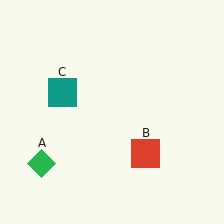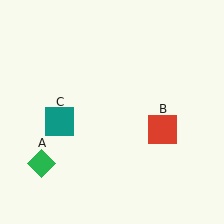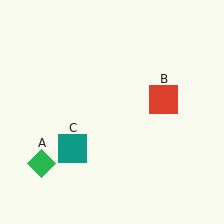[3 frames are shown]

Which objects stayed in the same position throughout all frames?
Green diamond (object A) remained stationary.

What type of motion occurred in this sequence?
The red square (object B), teal square (object C) rotated counterclockwise around the center of the scene.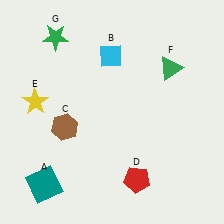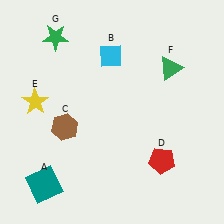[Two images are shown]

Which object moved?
The red pentagon (D) moved right.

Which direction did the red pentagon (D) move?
The red pentagon (D) moved right.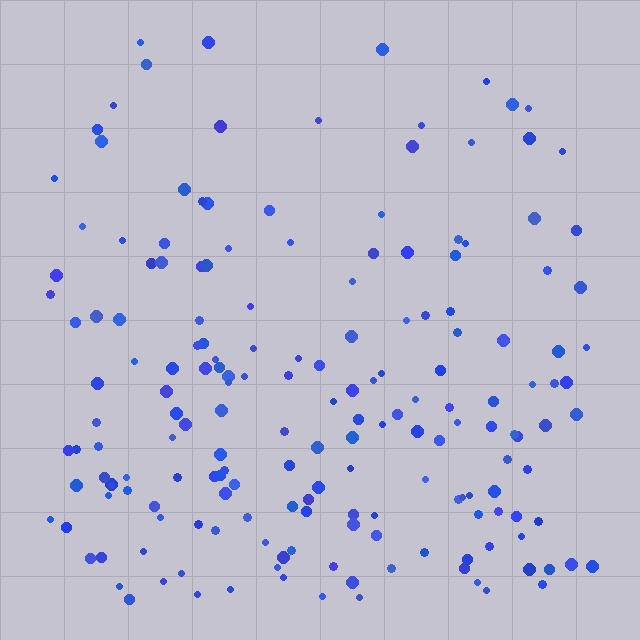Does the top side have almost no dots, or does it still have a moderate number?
Still a moderate number, just noticeably fewer than the bottom.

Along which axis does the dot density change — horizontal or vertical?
Vertical.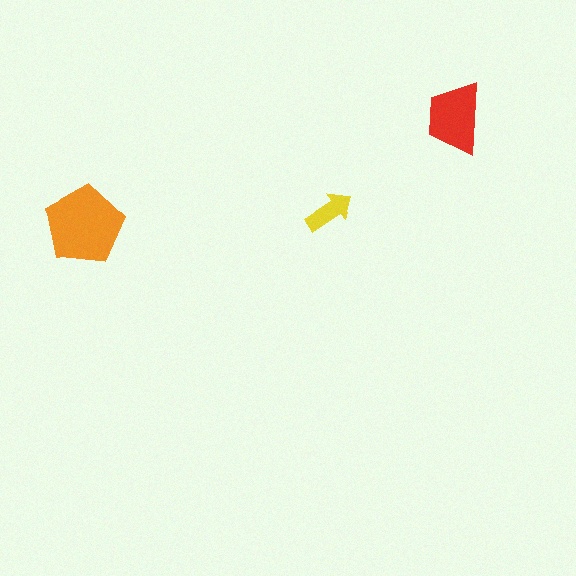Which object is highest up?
The red trapezoid is topmost.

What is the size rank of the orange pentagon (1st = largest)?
1st.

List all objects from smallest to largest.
The yellow arrow, the red trapezoid, the orange pentagon.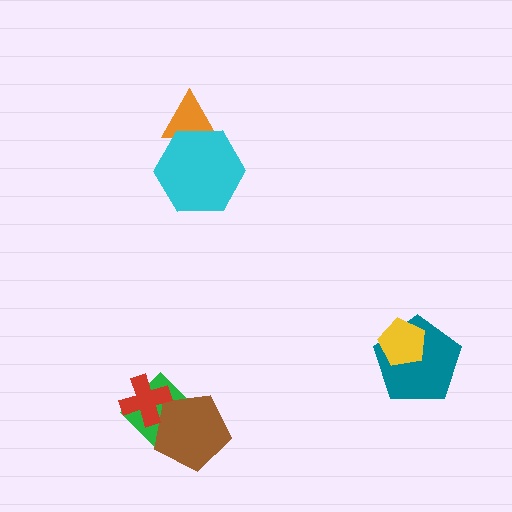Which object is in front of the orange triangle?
The cyan hexagon is in front of the orange triangle.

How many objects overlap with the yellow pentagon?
1 object overlaps with the yellow pentagon.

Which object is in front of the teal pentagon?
The yellow pentagon is in front of the teal pentagon.